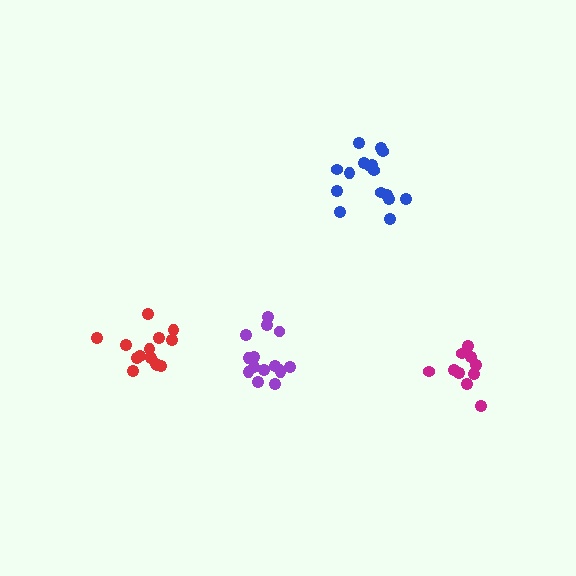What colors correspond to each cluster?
The clusters are colored: purple, blue, red, magenta.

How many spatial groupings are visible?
There are 4 spatial groupings.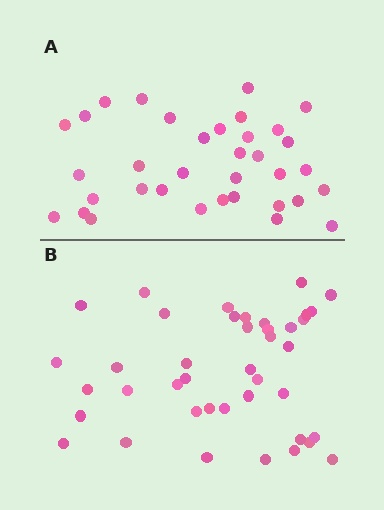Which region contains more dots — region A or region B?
Region B (the bottom region) has more dots.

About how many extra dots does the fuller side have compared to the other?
Region B has about 6 more dots than region A.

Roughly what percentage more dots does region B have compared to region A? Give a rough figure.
About 15% more.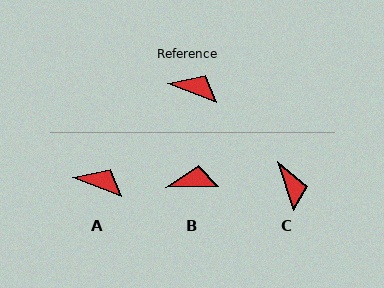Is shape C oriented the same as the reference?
No, it is off by about 51 degrees.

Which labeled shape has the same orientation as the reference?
A.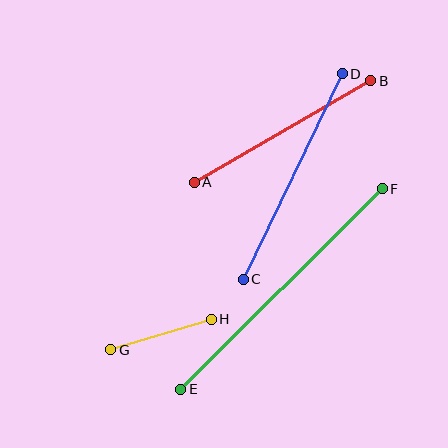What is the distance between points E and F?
The distance is approximately 284 pixels.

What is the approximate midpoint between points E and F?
The midpoint is at approximately (281, 289) pixels.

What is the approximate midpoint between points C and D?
The midpoint is at approximately (293, 177) pixels.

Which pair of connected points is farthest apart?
Points E and F are farthest apart.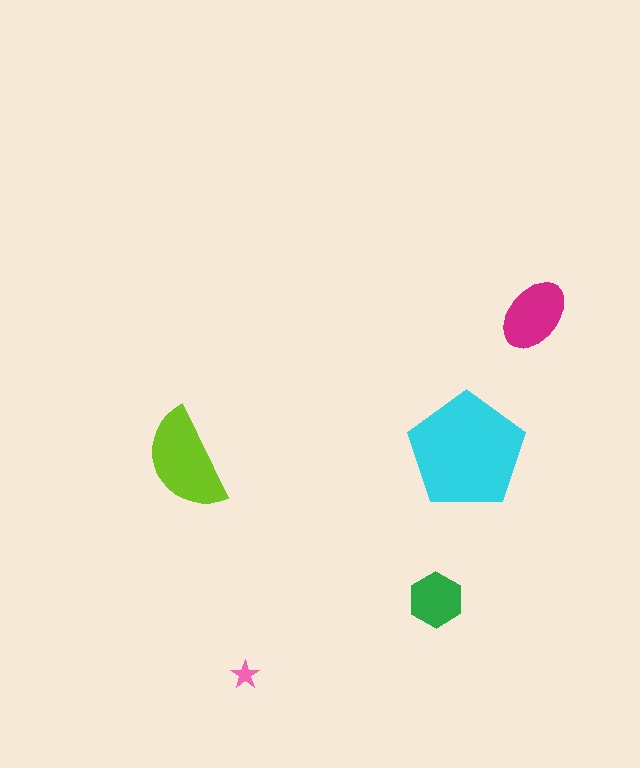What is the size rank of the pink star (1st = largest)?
5th.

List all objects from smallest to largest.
The pink star, the green hexagon, the magenta ellipse, the lime semicircle, the cyan pentagon.